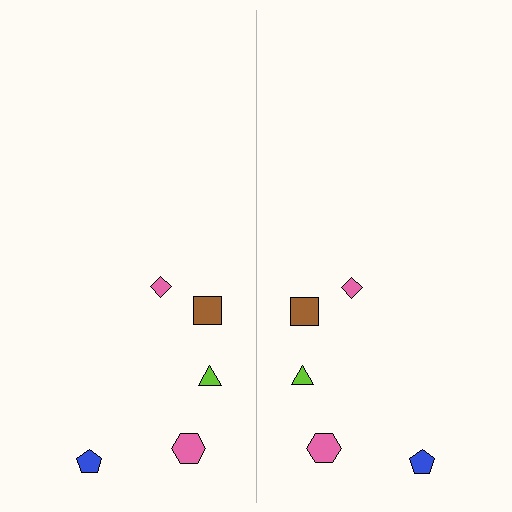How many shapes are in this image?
There are 10 shapes in this image.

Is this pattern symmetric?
Yes, this pattern has bilateral (reflection) symmetry.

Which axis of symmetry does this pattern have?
The pattern has a vertical axis of symmetry running through the center of the image.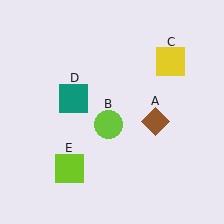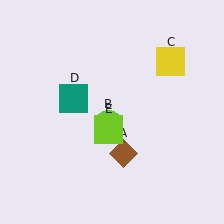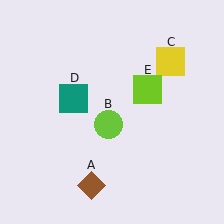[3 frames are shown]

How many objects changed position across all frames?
2 objects changed position: brown diamond (object A), lime square (object E).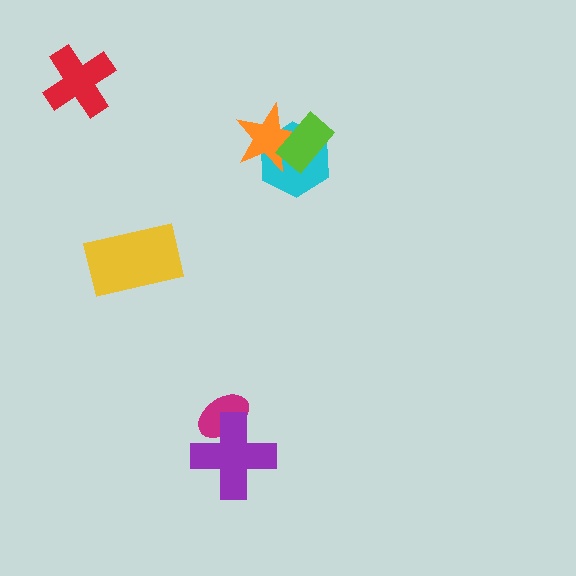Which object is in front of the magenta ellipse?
The purple cross is in front of the magenta ellipse.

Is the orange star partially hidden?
Yes, it is partially covered by another shape.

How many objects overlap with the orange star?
2 objects overlap with the orange star.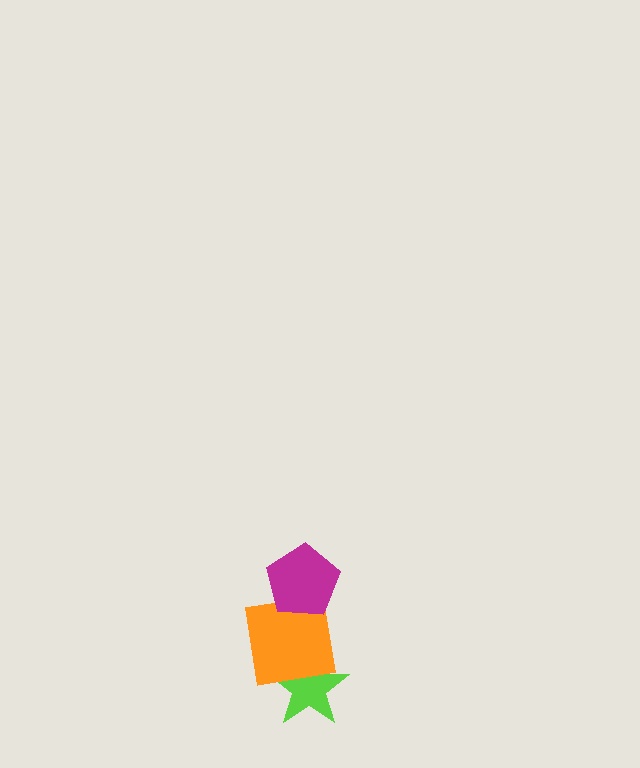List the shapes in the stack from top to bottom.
From top to bottom: the magenta pentagon, the orange square, the lime star.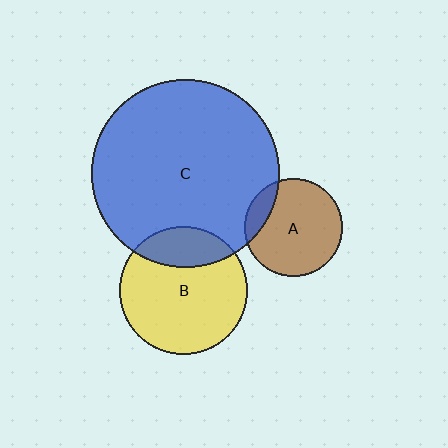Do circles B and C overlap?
Yes.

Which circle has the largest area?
Circle C (blue).